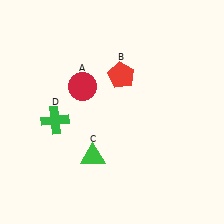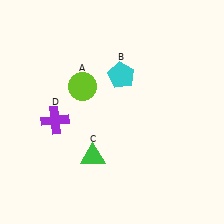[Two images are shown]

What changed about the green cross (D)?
In Image 1, D is green. In Image 2, it changed to purple.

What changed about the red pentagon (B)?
In Image 1, B is red. In Image 2, it changed to cyan.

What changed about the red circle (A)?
In Image 1, A is red. In Image 2, it changed to lime.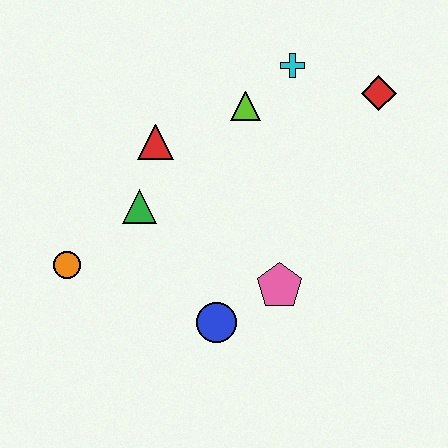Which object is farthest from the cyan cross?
The orange circle is farthest from the cyan cross.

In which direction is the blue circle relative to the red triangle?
The blue circle is below the red triangle.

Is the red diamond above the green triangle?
Yes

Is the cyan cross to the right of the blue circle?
Yes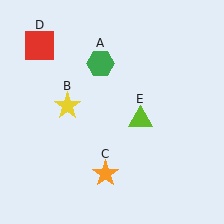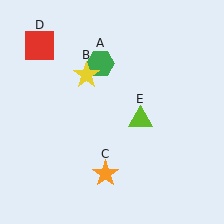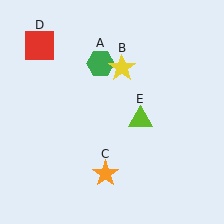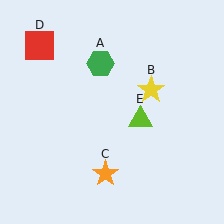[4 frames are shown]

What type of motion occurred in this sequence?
The yellow star (object B) rotated clockwise around the center of the scene.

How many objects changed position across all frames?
1 object changed position: yellow star (object B).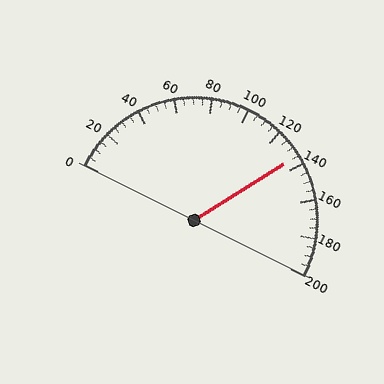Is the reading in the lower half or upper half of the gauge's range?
The reading is in the upper half of the range (0 to 200).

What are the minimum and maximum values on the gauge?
The gauge ranges from 0 to 200.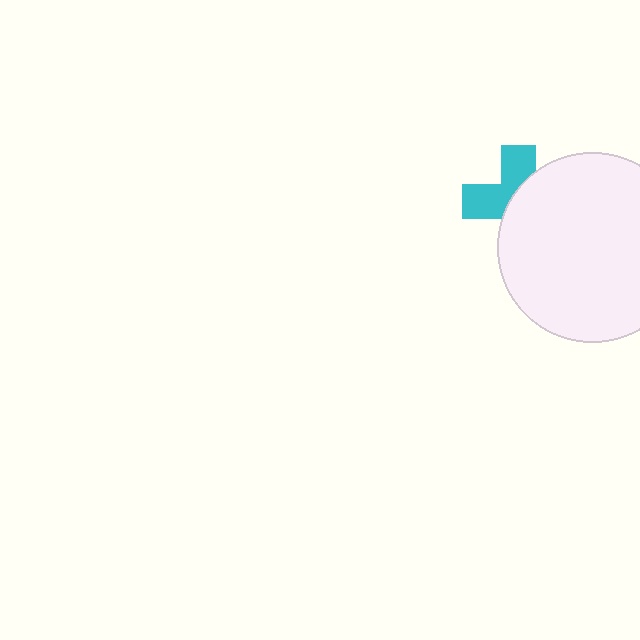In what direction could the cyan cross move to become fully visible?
The cyan cross could move left. That would shift it out from behind the white circle entirely.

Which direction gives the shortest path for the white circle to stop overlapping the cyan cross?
Moving right gives the shortest separation.